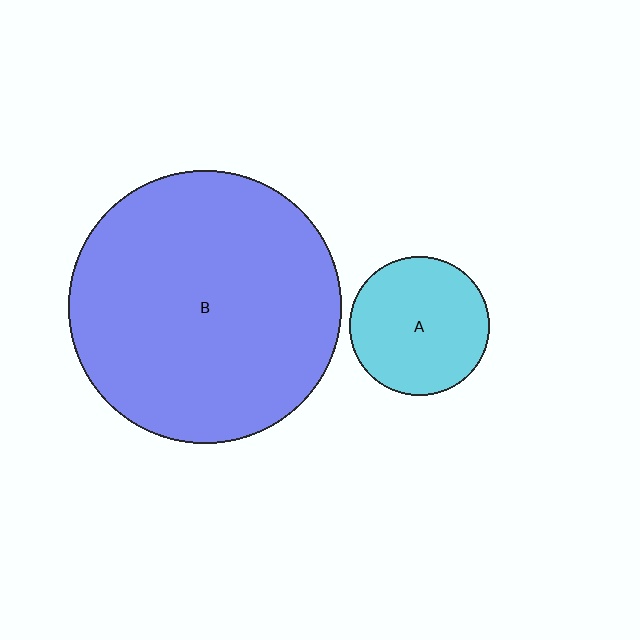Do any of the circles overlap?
No, none of the circles overlap.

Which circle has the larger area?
Circle B (blue).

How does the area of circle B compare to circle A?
Approximately 3.8 times.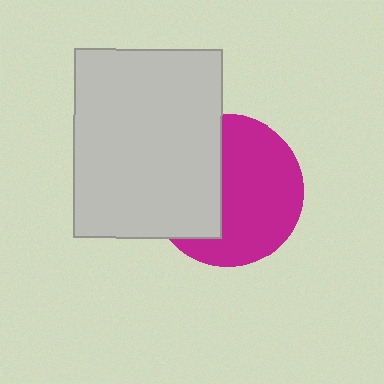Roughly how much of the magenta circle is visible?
About half of it is visible (roughly 60%).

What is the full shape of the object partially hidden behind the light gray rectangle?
The partially hidden object is a magenta circle.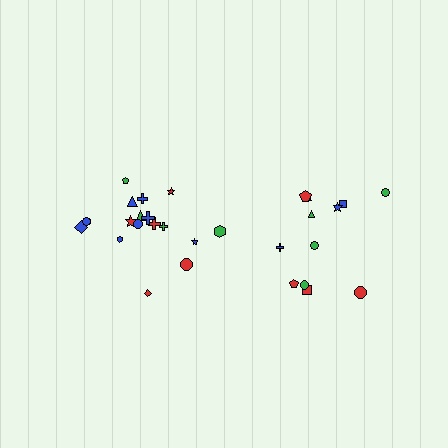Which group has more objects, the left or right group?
The left group.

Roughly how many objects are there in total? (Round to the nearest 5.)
Roughly 30 objects in total.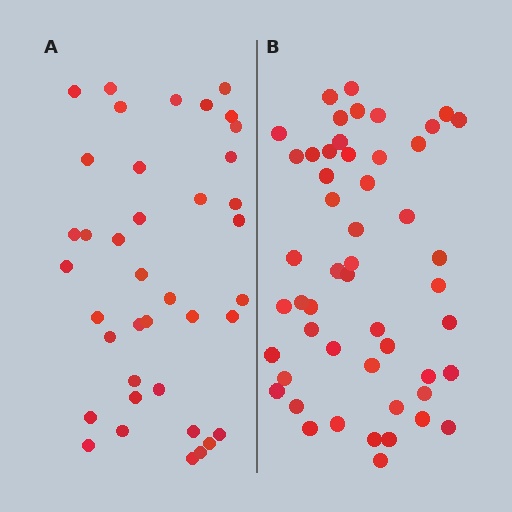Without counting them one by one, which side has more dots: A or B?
Region B (the right region) has more dots.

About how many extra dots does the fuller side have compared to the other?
Region B has roughly 12 or so more dots than region A.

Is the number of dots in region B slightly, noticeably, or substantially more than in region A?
Region B has noticeably more, but not dramatically so. The ratio is roughly 1.3 to 1.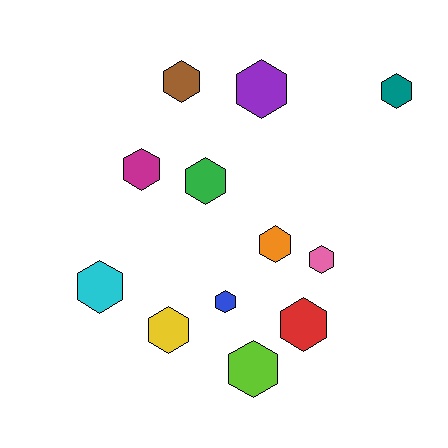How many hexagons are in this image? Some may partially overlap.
There are 12 hexagons.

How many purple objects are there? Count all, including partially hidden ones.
There is 1 purple object.